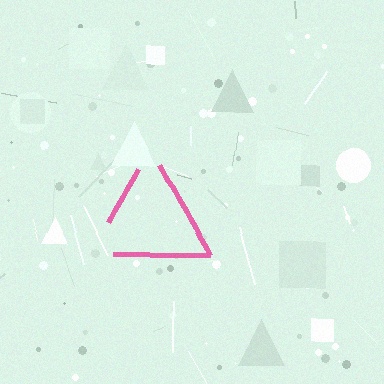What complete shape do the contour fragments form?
The contour fragments form a triangle.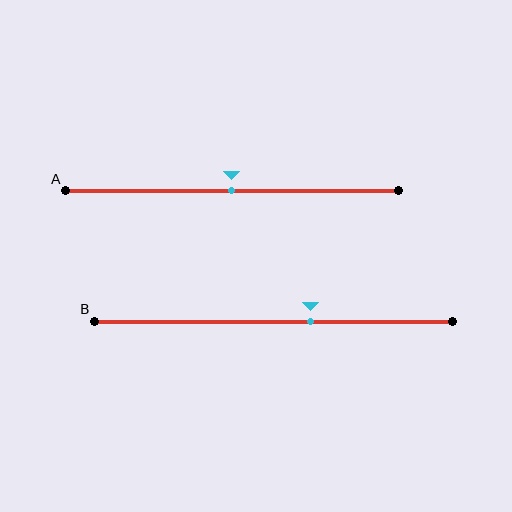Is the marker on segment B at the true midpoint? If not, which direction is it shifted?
No, the marker on segment B is shifted to the right by about 10% of the segment length.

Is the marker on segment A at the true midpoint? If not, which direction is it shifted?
Yes, the marker on segment A is at the true midpoint.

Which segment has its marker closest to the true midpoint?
Segment A has its marker closest to the true midpoint.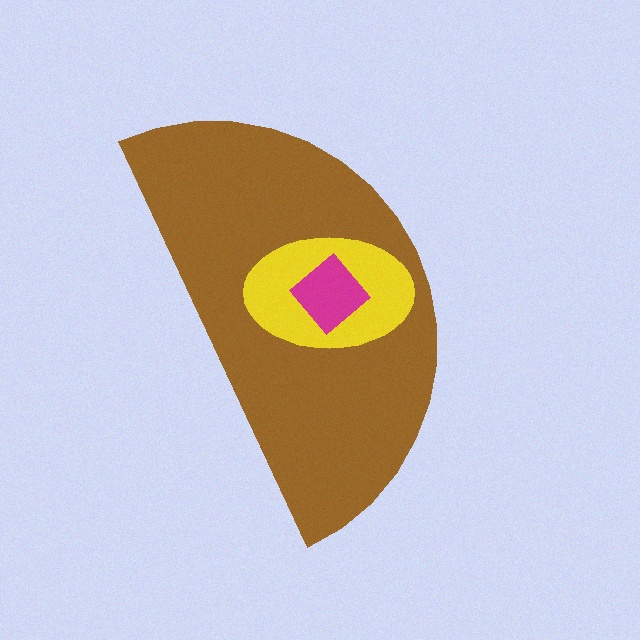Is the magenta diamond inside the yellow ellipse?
Yes.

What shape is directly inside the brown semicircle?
The yellow ellipse.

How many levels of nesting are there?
3.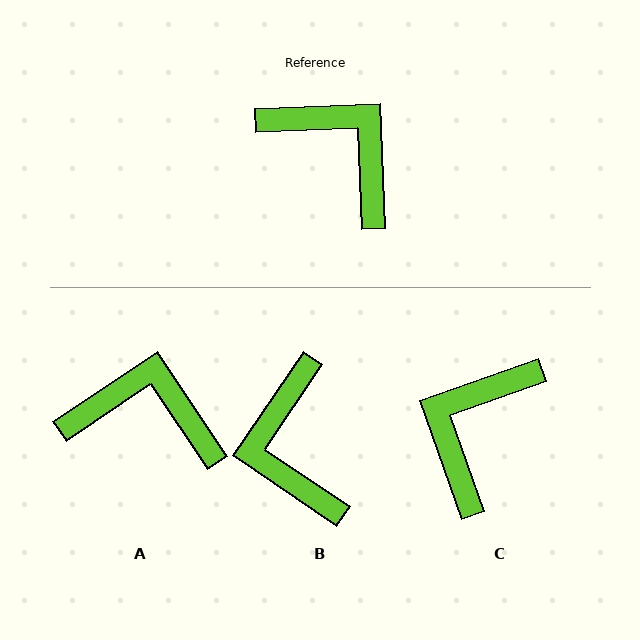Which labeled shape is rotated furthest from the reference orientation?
B, about 143 degrees away.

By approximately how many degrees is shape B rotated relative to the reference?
Approximately 143 degrees counter-clockwise.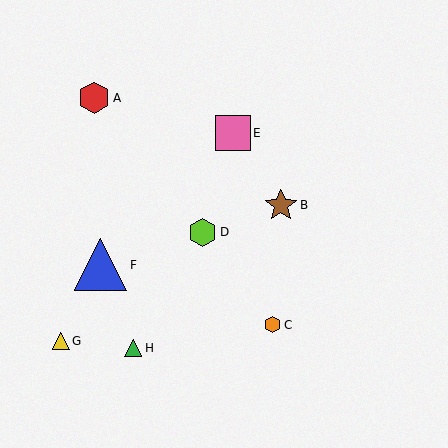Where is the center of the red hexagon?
The center of the red hexagon is at (94, 98).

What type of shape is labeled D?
Shape D is a lime hexagon.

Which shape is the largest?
The blue triangle (labeled F) is the largest.